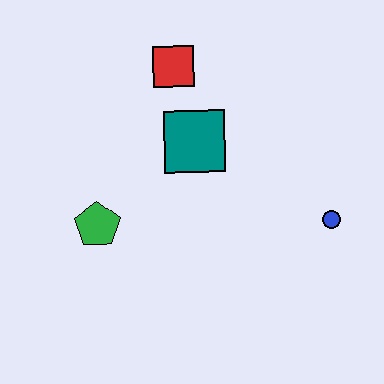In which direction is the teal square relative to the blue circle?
The teal square is to the left of the blue circle.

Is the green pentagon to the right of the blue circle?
No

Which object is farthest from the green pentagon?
The blue circle is farthest from the green pentagon.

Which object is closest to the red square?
The teal square is closest to the red square.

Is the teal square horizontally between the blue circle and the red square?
Yes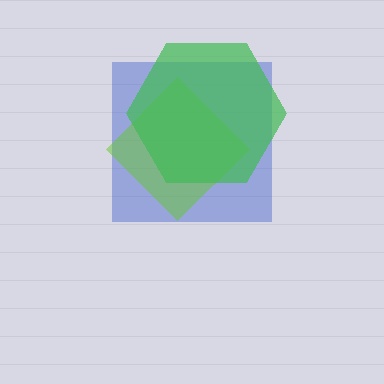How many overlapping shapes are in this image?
There are 3 overlapping shapes in the image.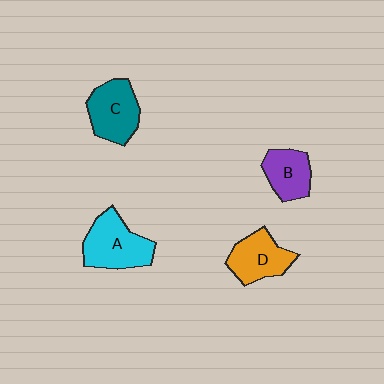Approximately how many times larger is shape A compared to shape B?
Approximately 1.5 times.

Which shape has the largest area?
Shape A (cyan).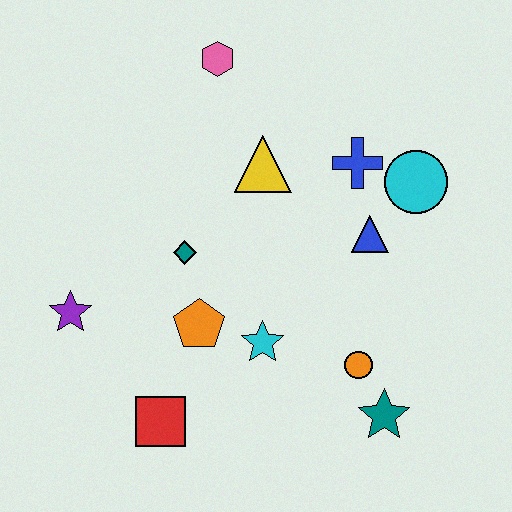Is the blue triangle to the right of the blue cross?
Yes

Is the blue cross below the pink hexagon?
Yes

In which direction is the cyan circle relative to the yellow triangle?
The cyan circle is to the right of the yellow triangle.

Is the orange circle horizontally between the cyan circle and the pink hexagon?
Yes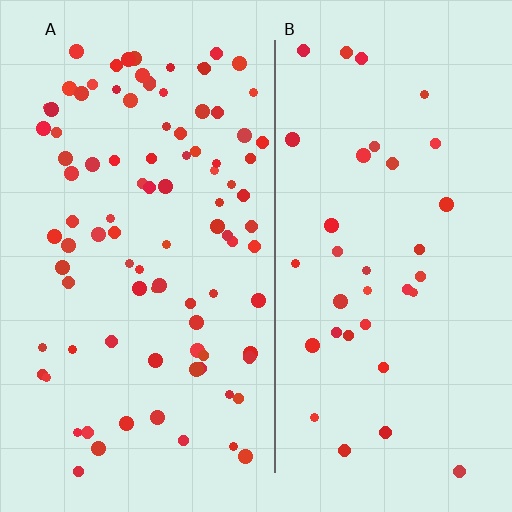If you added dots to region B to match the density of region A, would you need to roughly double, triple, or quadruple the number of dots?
Approximately triple.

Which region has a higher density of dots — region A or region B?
A (the left).